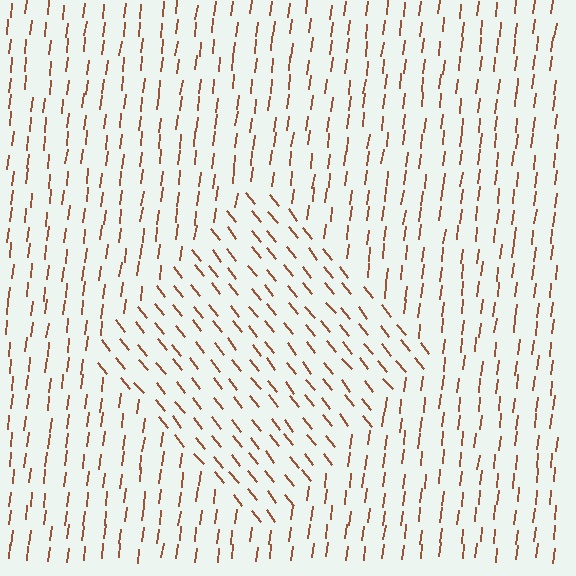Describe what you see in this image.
The image is filled with small brown line segments. A diamond region in the image has lines oriented differently from the surrounding lines, creating a visible texture boundary.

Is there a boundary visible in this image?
Yes, there is a texture boundary formed by a change in line orientation.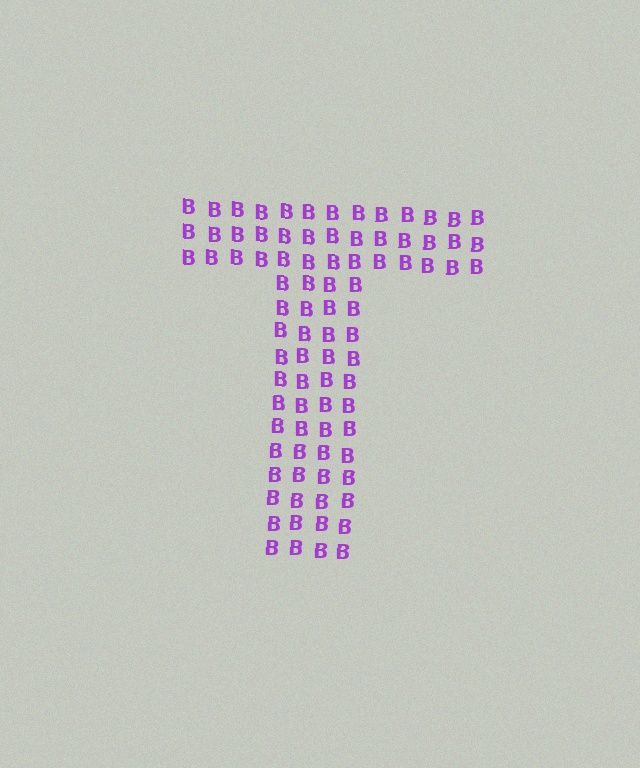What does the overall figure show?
The overall figure shows the letter T.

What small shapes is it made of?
It is made of small letter B's.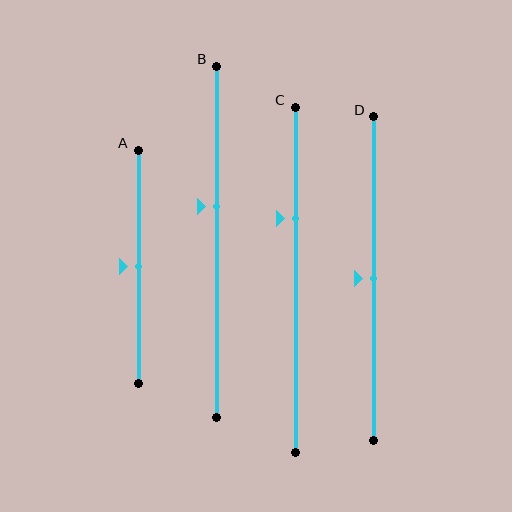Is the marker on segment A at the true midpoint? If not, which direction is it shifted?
Yes, the marker on segment A is at the true midpoint.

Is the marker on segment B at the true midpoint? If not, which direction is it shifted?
No, the marker on segment B is shifted upward by about 10% of the segment length.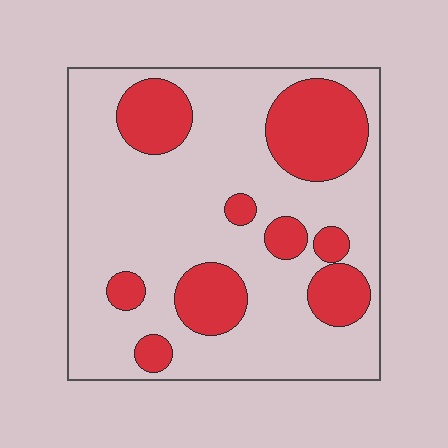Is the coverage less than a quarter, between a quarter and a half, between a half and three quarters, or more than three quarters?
Between a quarter and a half.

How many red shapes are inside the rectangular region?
9.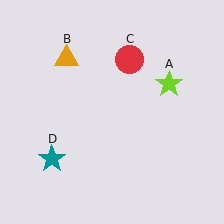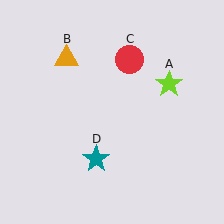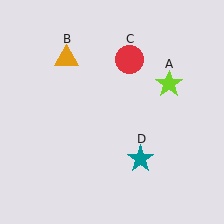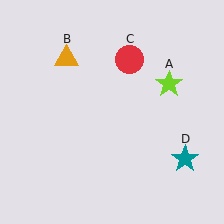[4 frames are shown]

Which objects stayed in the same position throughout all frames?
Lime star (object A) and orange triangle (object B) and red circle (object C) remained stationary.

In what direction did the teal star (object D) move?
The teal star (object D) moved right.